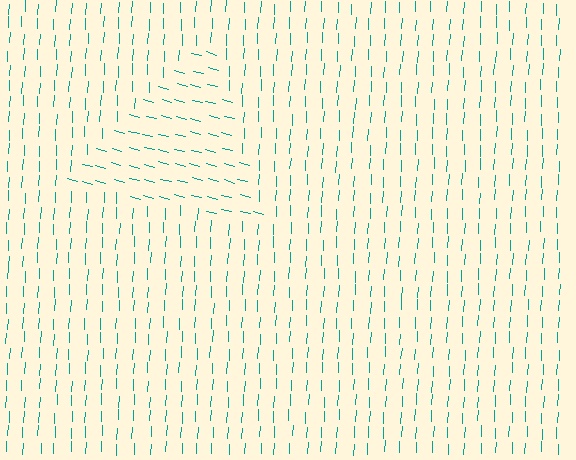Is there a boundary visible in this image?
Yes, there is a texture boundary formed by a change in line orientation.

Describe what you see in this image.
The image is filled with small teal line segments. A triangle region in the image has lines oriented differently from the surrounding lines, creating a visible texture boundary.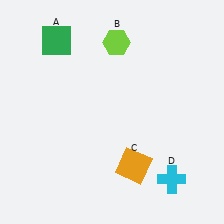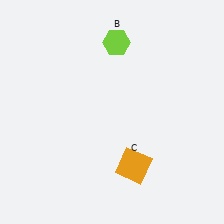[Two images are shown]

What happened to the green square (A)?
The green square (A) was removed in Image 2. It was in the top-left area of Image 1.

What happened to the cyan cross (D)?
The cyan cross (D) was removed in Image 2. It was in the bottom-right area of Image 1.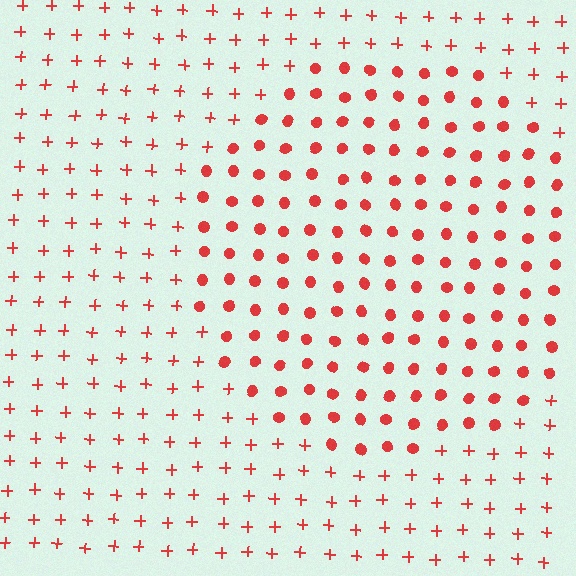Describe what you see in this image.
The image is filled with small red elements arranged in a uniform grid. A circle-shaped region contains circles, while the surrounding area contains plus signs. The boundary is defined purely by the change in element shape.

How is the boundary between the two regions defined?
The boundary is defined by a change in element shape: circles inside vs. plus signs outside. All elements share the same color and spacing.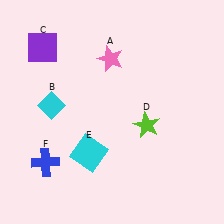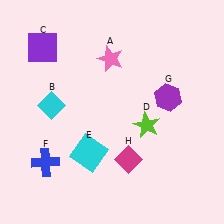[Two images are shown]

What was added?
A purple hexagon (G), a magenta diamond (H) were added in Image 2.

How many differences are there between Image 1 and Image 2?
There are 2 differences between the two images.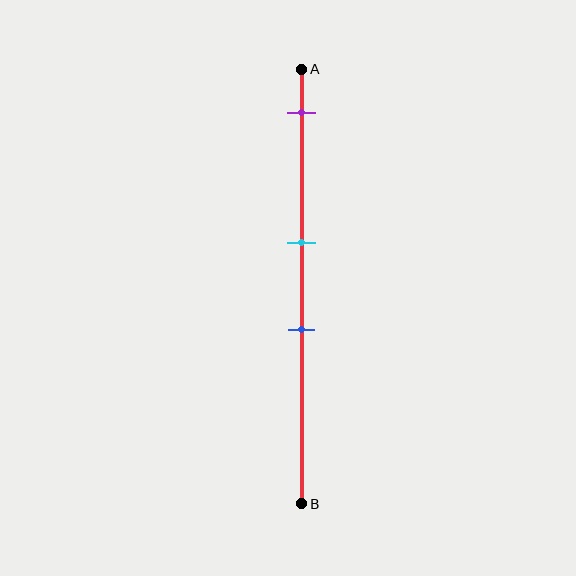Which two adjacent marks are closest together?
The cyan and blue marks are the closest adjacent pair.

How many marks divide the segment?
There are 3 marks dividing the segment.